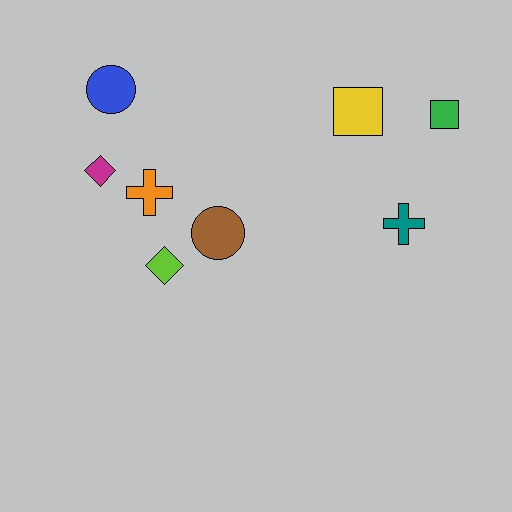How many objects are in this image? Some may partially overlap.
There are 8 objects.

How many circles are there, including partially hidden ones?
There are 2 circles.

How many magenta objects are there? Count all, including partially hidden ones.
There is 1 magenta object.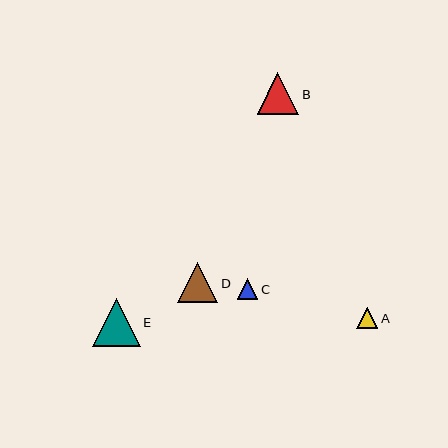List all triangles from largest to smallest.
From largest to smallest: E, B, D, A, C.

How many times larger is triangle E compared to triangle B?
Triangle E is approximately 1.1 times the size of triangle B.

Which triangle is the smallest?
Triangle C is the smallest with a size of approximately 20 pixels.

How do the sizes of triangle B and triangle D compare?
Triangle B and triangle D are approximately the same size.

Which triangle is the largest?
Triangle E is the largest with a size of approximately 48 pixels.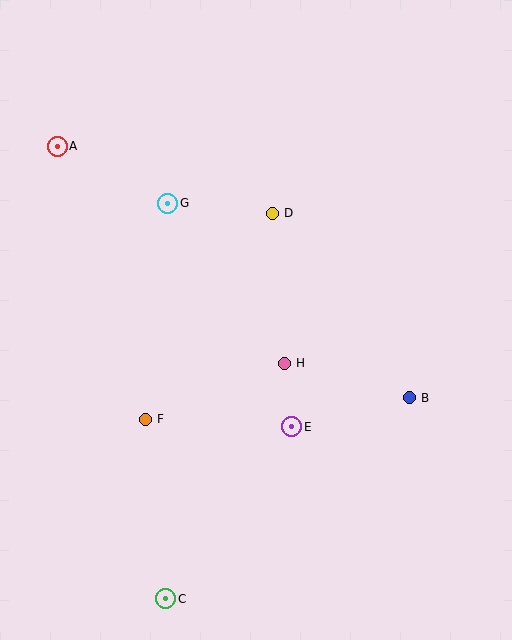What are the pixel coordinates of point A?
Point A is at (57, 146).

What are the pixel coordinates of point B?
Point B is at (409, 398).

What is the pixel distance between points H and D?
The distance between H and D is 150 pixels.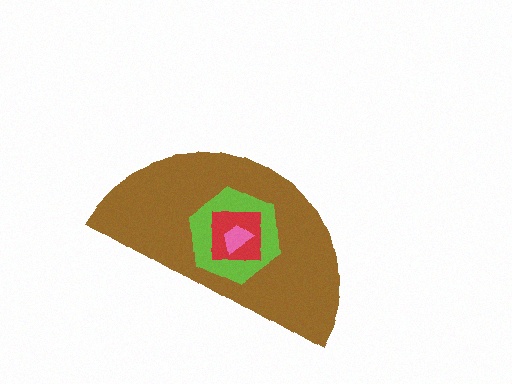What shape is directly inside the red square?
The pink trapezoid.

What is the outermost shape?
The brown semicircle.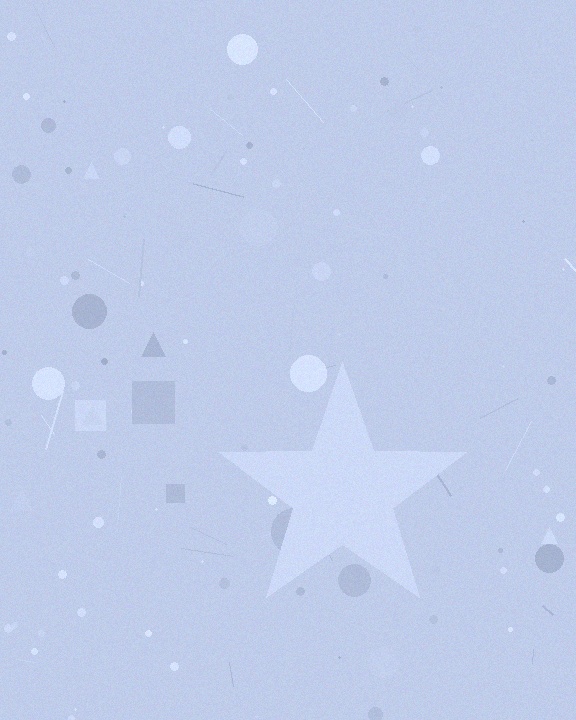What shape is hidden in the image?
A star is hidden in the image.